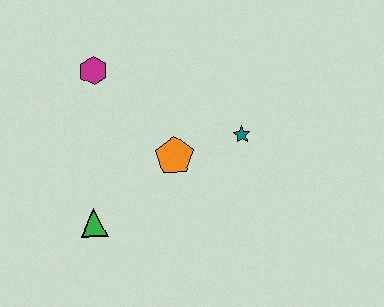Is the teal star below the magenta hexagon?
Yes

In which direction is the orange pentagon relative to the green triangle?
The orange pentagon is to the right of the green triangle.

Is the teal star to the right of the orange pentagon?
Yes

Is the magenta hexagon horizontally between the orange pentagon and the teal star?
No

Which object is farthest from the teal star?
The green triangle is farthest from the teal star.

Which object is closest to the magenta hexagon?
The orange pentagon is closest to the magenta hexagon.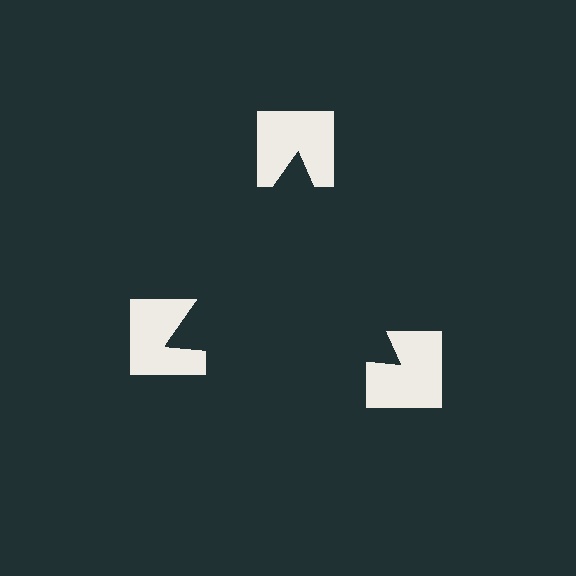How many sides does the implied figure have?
3 sides.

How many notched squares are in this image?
There are 3 — one at each vertex of the illusory triangle.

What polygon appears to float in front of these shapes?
An illusory triangle — its edges are inferred from the aligned wedge cuts in the notched squares, not physically drawn.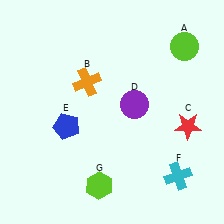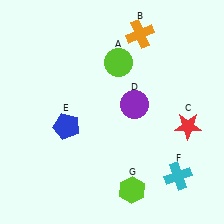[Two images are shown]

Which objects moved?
The objects that moved are: the lime circle (A), the orange cross (B), the lime hexagon (G).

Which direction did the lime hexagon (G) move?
The lime hexagon (G) moved right.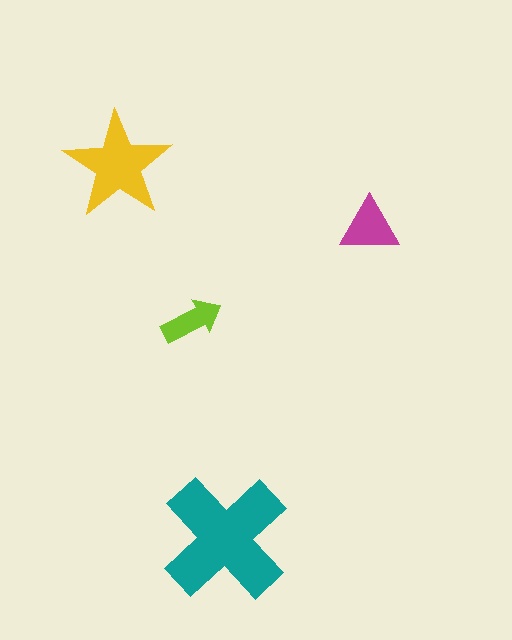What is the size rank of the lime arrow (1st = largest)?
4th.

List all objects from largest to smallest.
The teal cross, the yellow star, the magenta triangle, the lime arrow.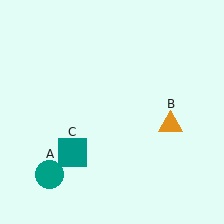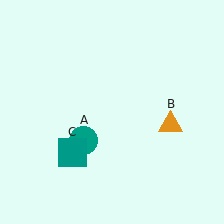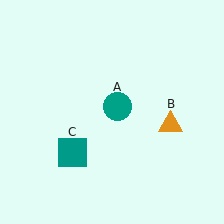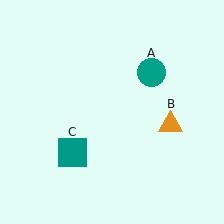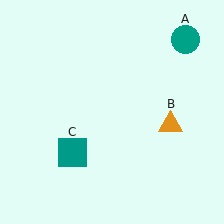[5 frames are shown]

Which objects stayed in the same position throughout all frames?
Orange triangle (object B) and teal square (object C) remained stationary.